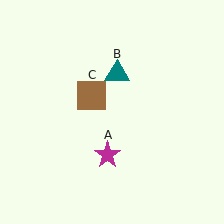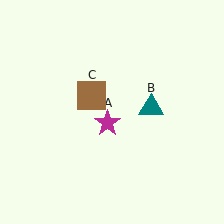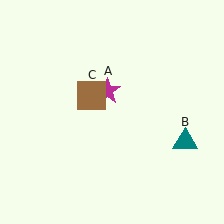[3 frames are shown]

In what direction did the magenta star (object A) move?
The magenta star (object A) moved up.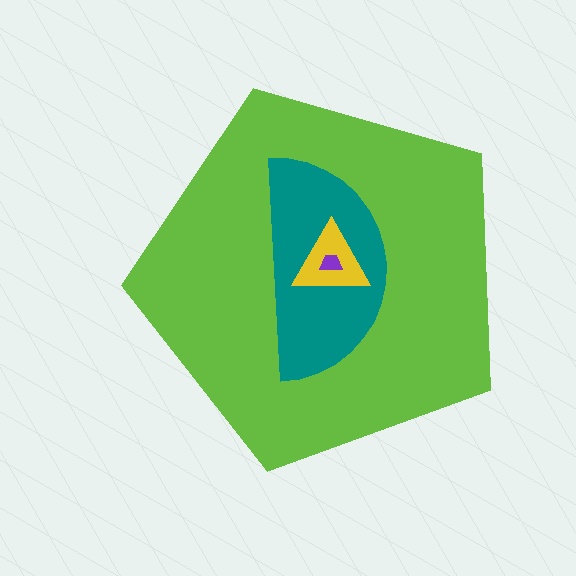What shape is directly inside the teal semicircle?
The yellow triangle.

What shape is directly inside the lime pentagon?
The teal semicircle.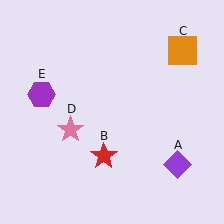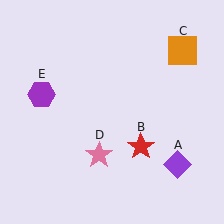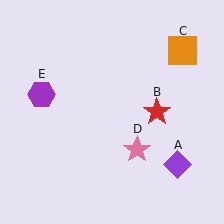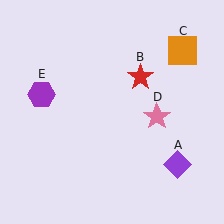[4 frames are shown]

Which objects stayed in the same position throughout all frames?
Purple diamond (object A) and orange square (object C) and purple hexagon (object E) remained stationary.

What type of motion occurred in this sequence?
The red star (object B), pink star (object D) rotated counterclockwise around the center of the scene.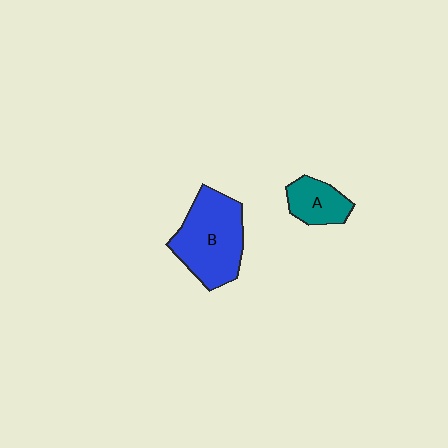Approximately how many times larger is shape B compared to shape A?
Approximately 2.2 times.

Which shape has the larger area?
Shape B (blue).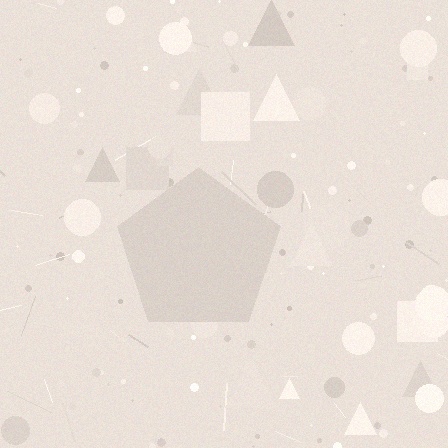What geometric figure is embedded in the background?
A pentagon is embedded in the background.